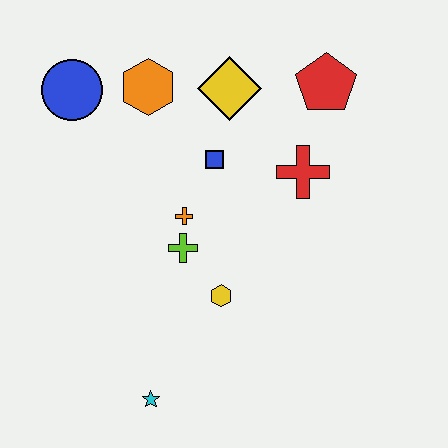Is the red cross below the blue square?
Yes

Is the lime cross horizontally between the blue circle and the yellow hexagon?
Yes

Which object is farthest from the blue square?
The cyan star is farthest from the blue square.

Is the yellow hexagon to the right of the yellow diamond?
No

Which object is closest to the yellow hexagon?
The lime cross is closest to the yellow hexagon.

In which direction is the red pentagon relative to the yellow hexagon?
The red pentagon is above the yellow hexagon.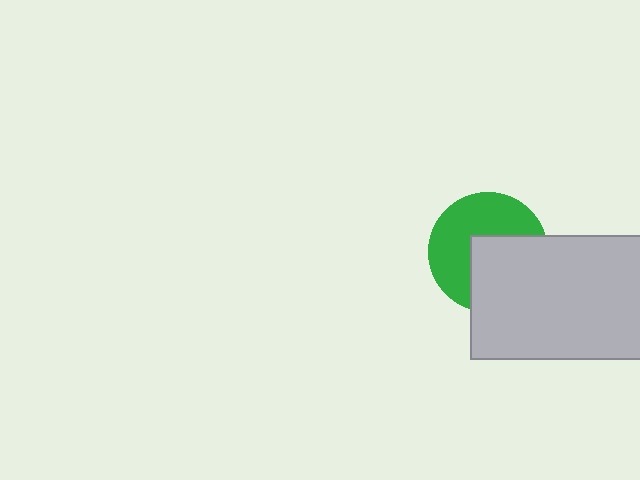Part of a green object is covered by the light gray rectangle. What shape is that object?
It is a circle.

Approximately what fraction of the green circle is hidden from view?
Roughly 46% of the green circle is hidden behind the light gray rectangle.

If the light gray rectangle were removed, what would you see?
You would see the complete green circle.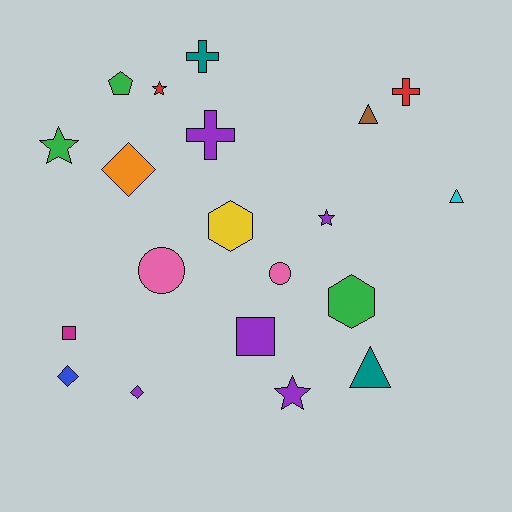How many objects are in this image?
There are 20 objects.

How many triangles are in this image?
There are 3 triangles.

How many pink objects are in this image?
There are 2 pink objects.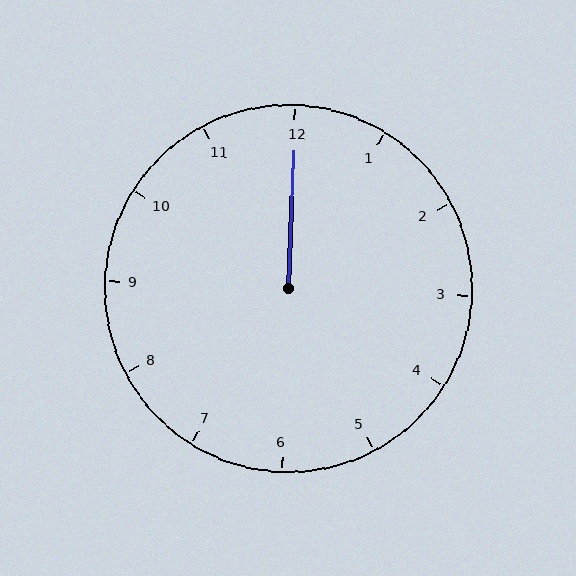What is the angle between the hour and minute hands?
Approximately 0 degrees.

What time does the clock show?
12:00.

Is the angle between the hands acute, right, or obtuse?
It is acute.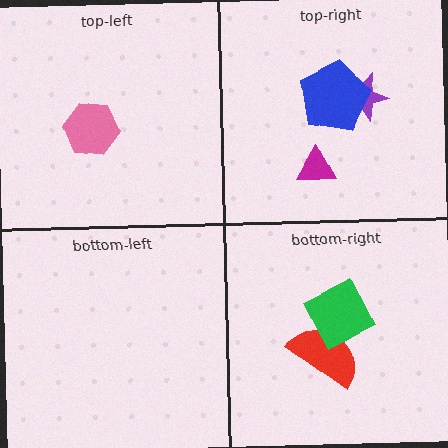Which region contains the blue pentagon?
The top-right region.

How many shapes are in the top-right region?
3.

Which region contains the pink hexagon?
The top-left region.